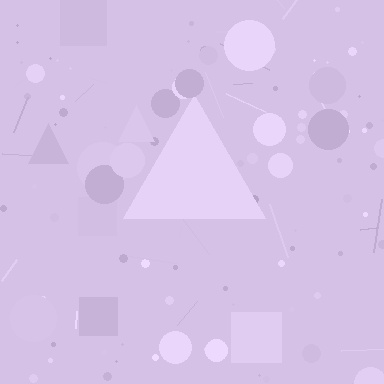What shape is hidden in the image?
A triangle is hidden in the image.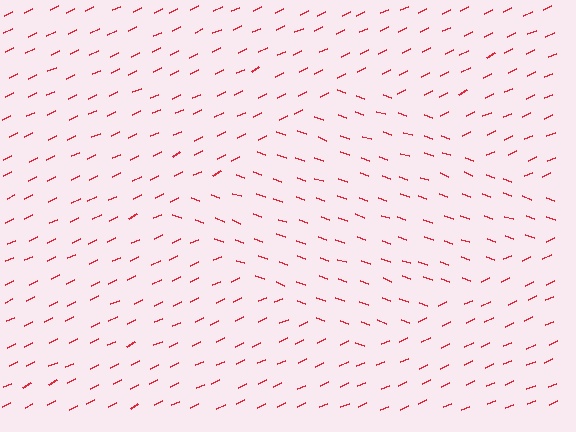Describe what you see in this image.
The image is filled with small red line segments. A diamond region in the image has lines oriented differently from the surrounding lines, creating a visible texture boundary.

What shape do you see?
I see a diamond.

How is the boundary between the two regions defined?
The boundary is defined purely by a change in line orientation (approximately 45 degrees difference). All lines are the same color and thickness.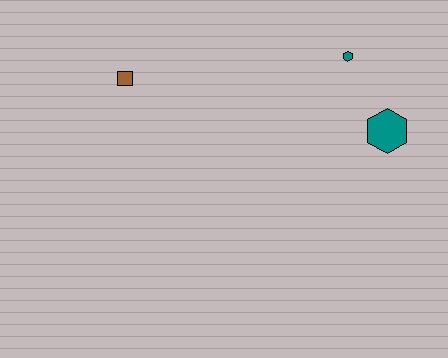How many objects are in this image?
There are 3 objects.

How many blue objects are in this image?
There are no blue objects.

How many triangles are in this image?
There are no triangles.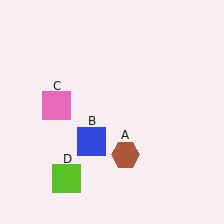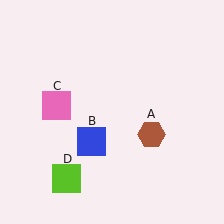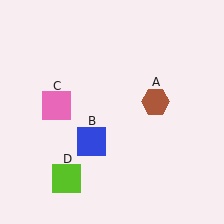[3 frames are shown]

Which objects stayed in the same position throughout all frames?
Blue square (object B) and pink square (object C) and lime square (object D) remained stationary.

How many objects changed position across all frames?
1 object changed position: brown hexagon (object A).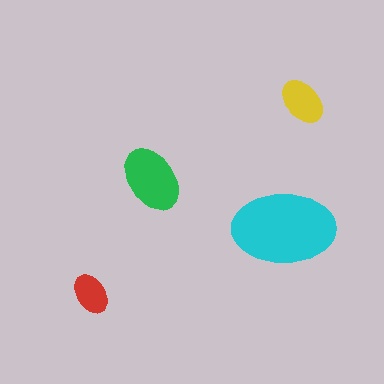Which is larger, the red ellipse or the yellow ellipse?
The yellow one.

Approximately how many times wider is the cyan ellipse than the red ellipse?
About 2.5 times wider.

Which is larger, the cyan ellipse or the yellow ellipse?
The cyan one.